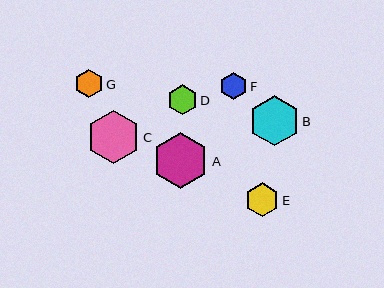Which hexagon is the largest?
Hexagon A is the largest with a size of approximately 56 pixels.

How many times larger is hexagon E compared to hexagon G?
Hexagon E is approximately 1.2 times the size of hexagon G.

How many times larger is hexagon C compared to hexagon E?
Hexagon C is approximately 1.6 times the size of hexagon E.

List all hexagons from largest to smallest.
From largest to smallest: A, C, B, E, D, G, F.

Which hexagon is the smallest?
Hexagon F is the smallest with a size of approximately 27 pixels.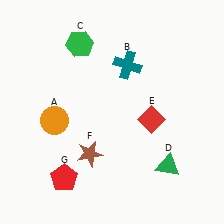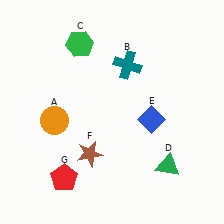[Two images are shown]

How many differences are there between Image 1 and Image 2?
There is 1 difference between the two images.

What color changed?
The diamond (E) changed from red in Image 1 to blue in Image 2.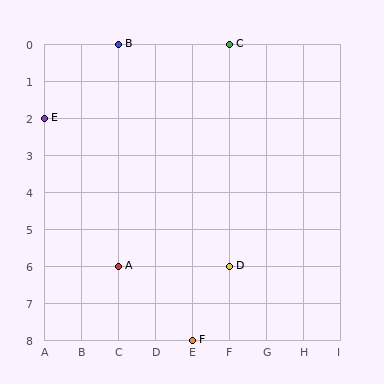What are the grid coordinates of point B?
Point B is at grid coordinates (C, 0).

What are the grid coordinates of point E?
Point E is at grid coordinates (A, 2).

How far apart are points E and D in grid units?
Points E and D are 5 columns and 4 rows apart (about 6.4 grid units diagonally).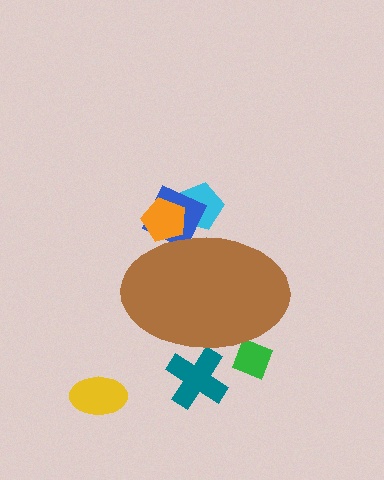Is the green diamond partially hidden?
Yes, the green diamond is partially hidden behind the brown ellipse.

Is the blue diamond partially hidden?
Yes, the blue diamond is partially hidden behind the brown ellipse.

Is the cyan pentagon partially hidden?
Yes, the cyan pentagon is partially hidden behind the brown ellipse.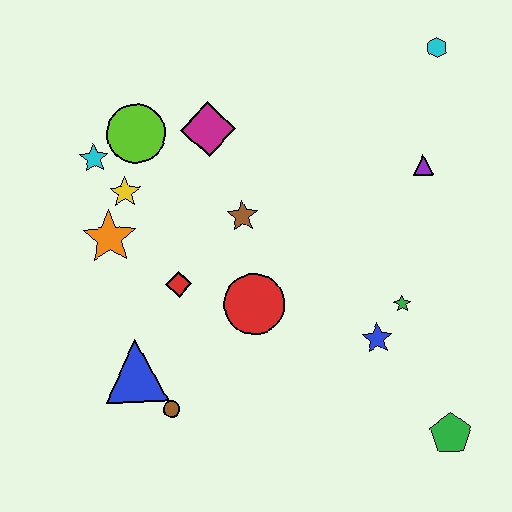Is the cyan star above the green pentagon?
Yes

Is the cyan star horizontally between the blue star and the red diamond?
No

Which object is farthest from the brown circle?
The cyan hexagon is farthest from the brown circle.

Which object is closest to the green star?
The blue star is closest to the green star.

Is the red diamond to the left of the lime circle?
No